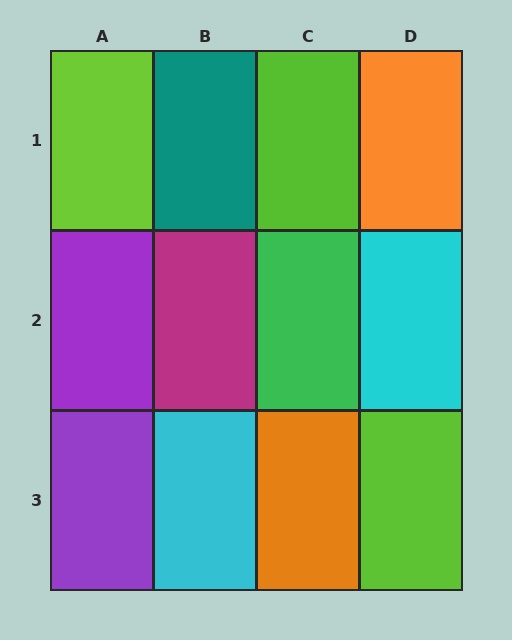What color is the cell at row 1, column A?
Lime.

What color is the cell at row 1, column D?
Orange.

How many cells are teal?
1 cell is teal.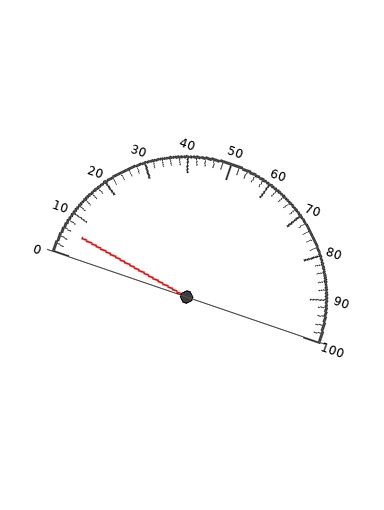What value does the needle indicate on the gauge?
The needle indicates approximately 6.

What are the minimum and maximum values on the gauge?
The gauge ranges from 0 to 100.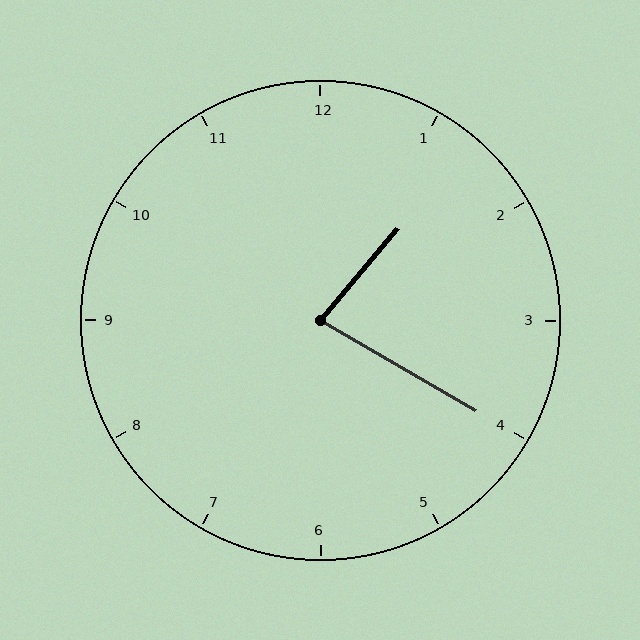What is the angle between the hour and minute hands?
Approximately 80 degrees.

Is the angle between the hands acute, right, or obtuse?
It is acute.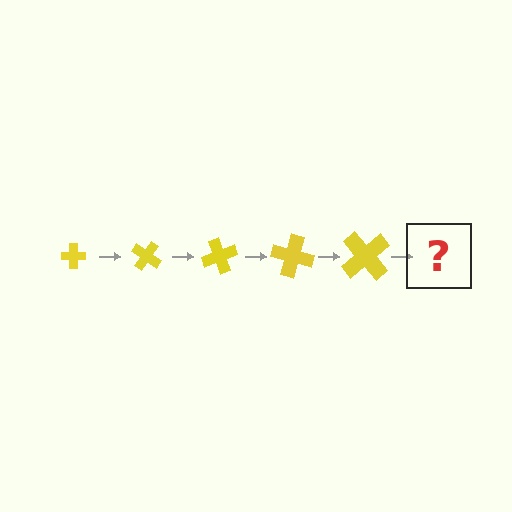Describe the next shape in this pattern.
It should be a cross, larger than the previous one and rotated 175 degrees from the start.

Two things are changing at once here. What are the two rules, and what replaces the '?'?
The two rules are that the cross grows larger each step and it rotates 35 degrees each step. The '?' should be a cross, larger than the previous one and rotated 175 degrees from the start.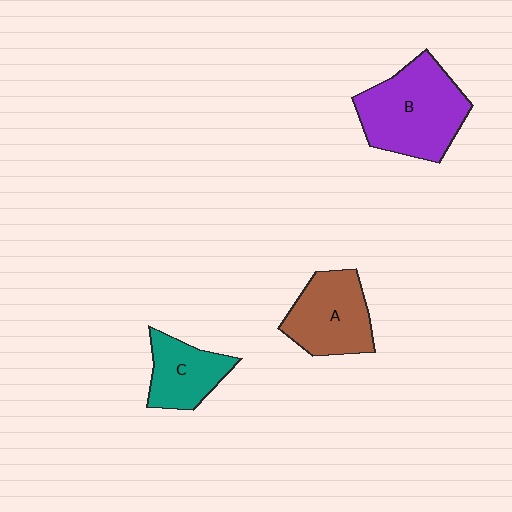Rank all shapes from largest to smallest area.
From largest to smallest: B (purple), A (brown), C (teal).